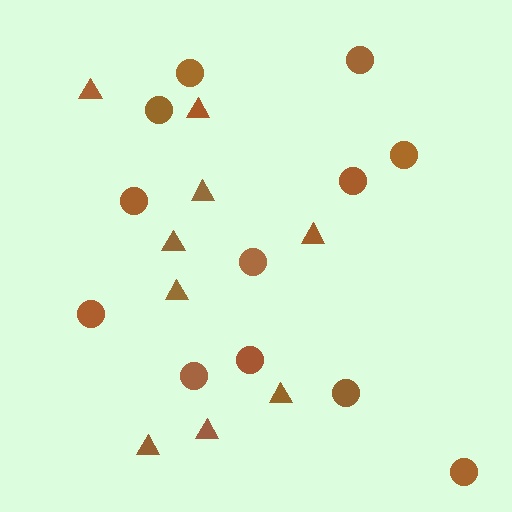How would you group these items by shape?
There are 2 groups: one group of triangles (9) and one group of circles (12).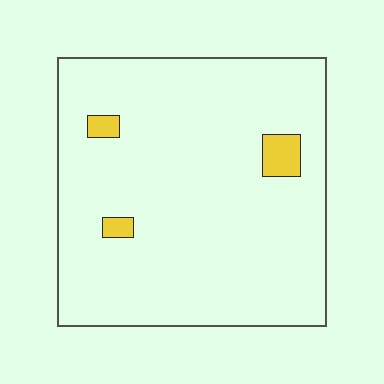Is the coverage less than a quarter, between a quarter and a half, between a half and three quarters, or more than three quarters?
Less than a quarter.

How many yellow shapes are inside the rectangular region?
3.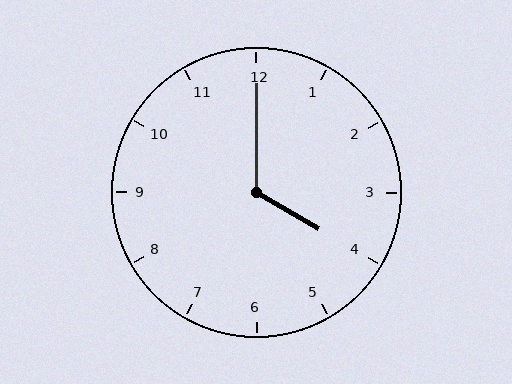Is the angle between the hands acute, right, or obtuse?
It is obtuse.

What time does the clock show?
4:00.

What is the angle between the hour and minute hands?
Approximately 120 degrees.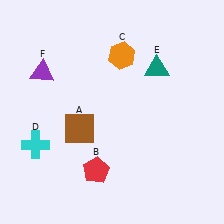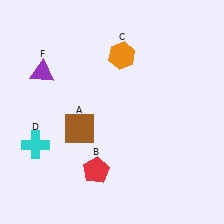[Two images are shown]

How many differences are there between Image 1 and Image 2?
There is 1 difference between the two images.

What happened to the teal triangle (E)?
The teal triangle (E) was removed in Image 2. It was in the top-right area of Image 1.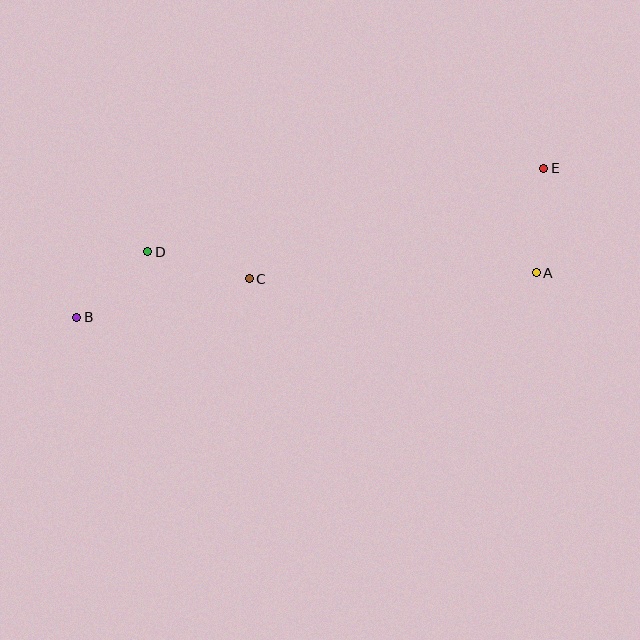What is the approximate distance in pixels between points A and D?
The distance between A and D is approximately 389 pixels.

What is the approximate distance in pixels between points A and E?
The distance between A and E is approximately 105 pixels.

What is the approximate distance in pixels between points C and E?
The distance between C and E is approximately 315 pixels.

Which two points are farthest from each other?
Points B and E are farthest from each other.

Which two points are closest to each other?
Points B and D are closest to each other.